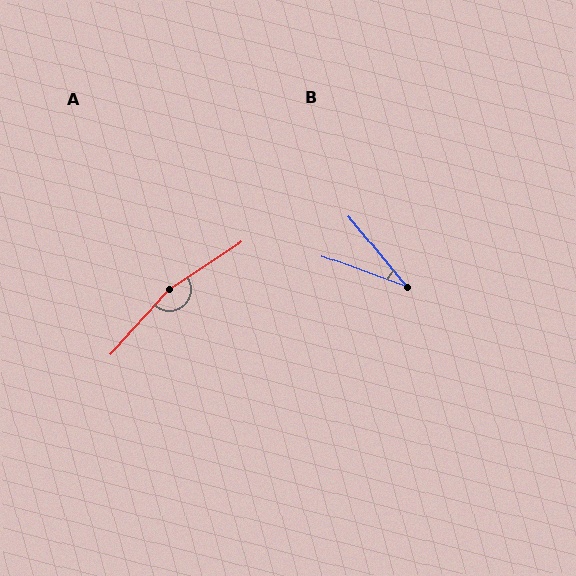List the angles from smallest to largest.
B (31°), A (166°).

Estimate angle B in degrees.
Approximately 31 degrees.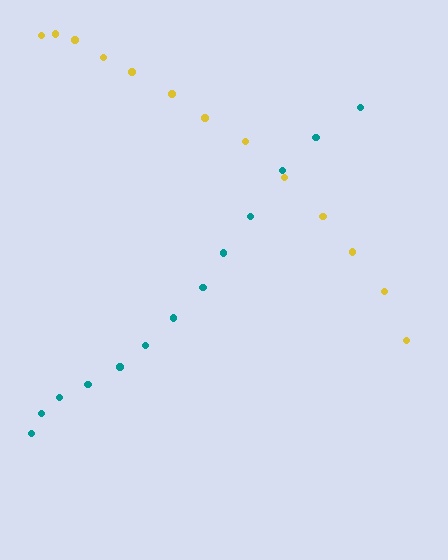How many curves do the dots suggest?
There are 2 distinct paths.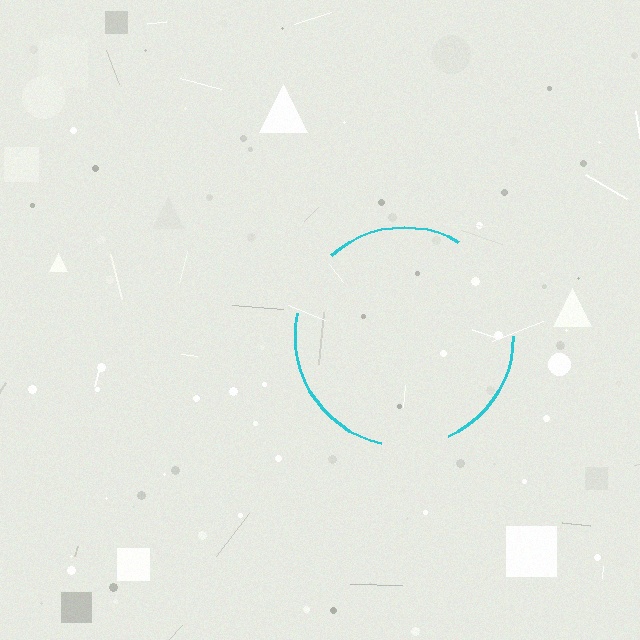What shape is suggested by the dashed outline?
The dashed outline suggests a circle.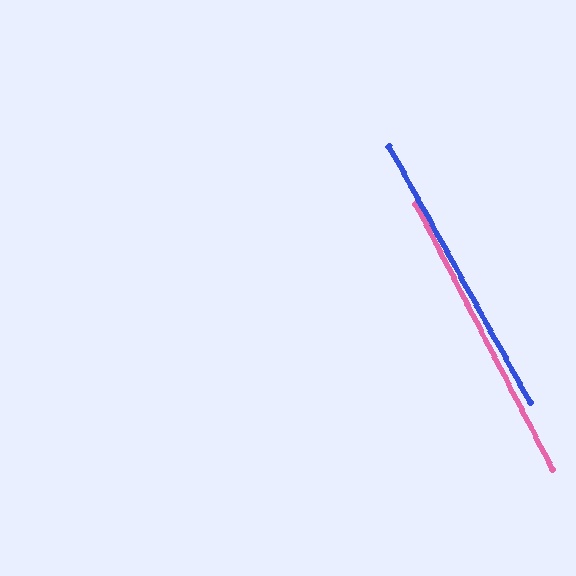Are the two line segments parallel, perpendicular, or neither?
Parallel — their directions differ by only 1.5°.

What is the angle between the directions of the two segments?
Approximately 1 degree.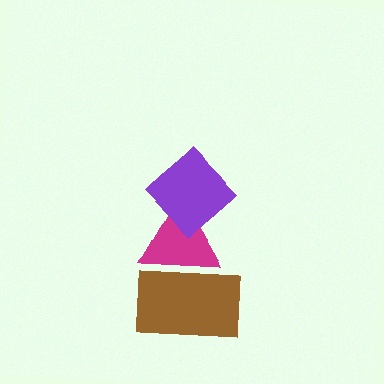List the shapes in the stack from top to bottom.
From top to bottom: the purple diamond, the magenta triangle, the brown rectangle.